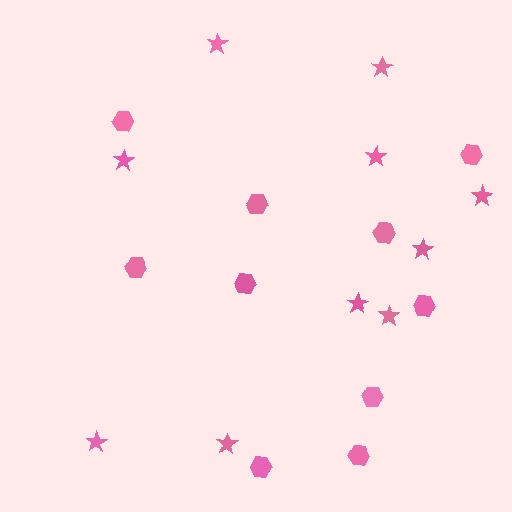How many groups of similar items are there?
There are 2 groups: one group of hexagons (10) and one group of stars (10).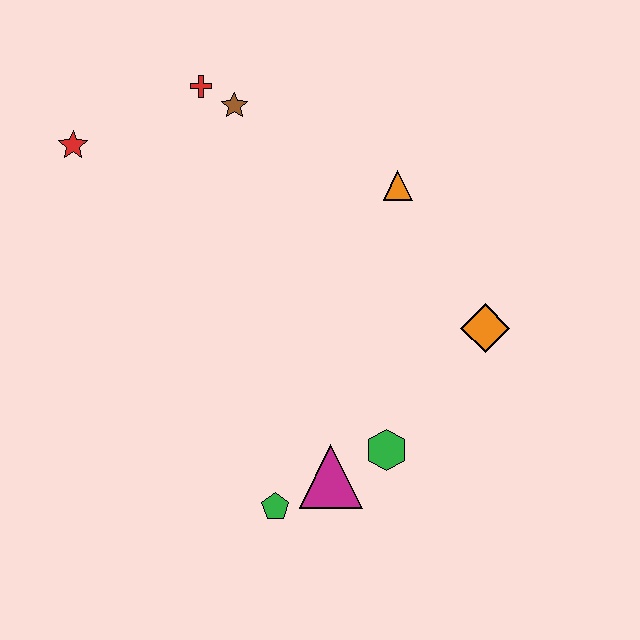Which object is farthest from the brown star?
The green pentagon is farthest from the brown star.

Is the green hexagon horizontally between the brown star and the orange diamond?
Yes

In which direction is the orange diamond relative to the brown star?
The orange diamond is to the right of the brown star.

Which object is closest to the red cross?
The brown star is closest to the red cross.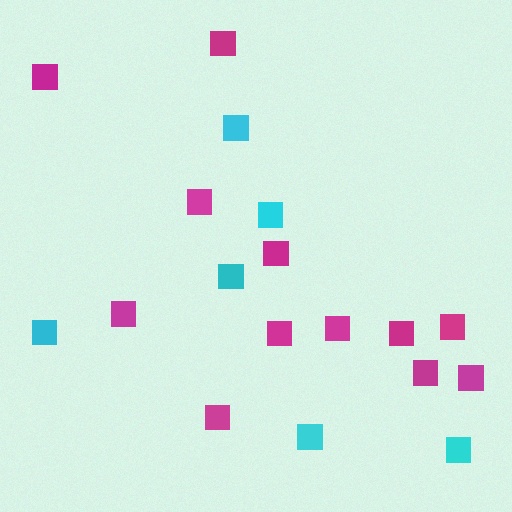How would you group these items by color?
There are 2 groups: one group of cyan squares (6) and one group of magenta squares (12).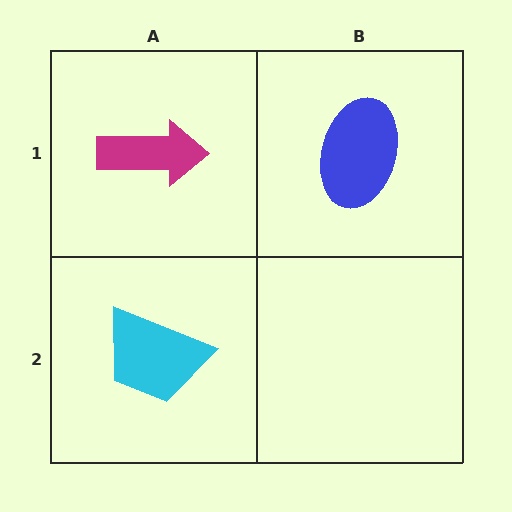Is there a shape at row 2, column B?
No, that cell is empty.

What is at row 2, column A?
A cyan trapezoid.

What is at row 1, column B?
A blue ellipse.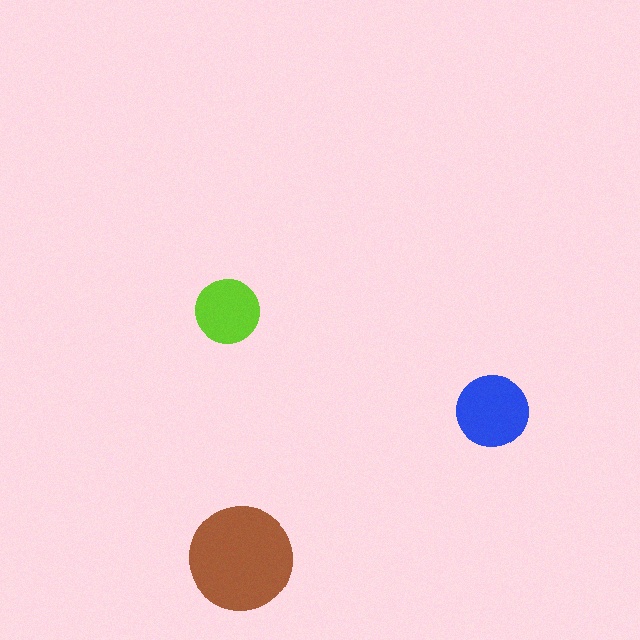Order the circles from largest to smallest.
the brown one, the blue one, the lime one.